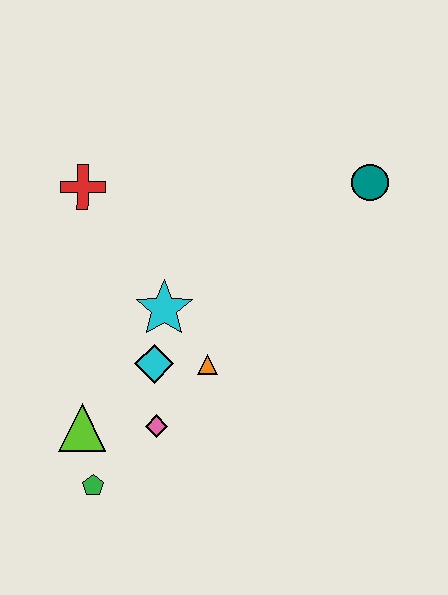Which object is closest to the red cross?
The cyan star is closest to the red cross.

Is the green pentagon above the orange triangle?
No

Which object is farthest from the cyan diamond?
The teal circle is farthest from the cyan diamond.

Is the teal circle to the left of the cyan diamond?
No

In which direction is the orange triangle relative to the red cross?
The orange triangle is below the red cross.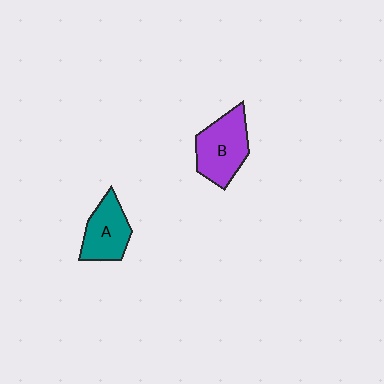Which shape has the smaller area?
Shape A (teal).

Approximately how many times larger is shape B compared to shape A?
Approximately 1.2 times.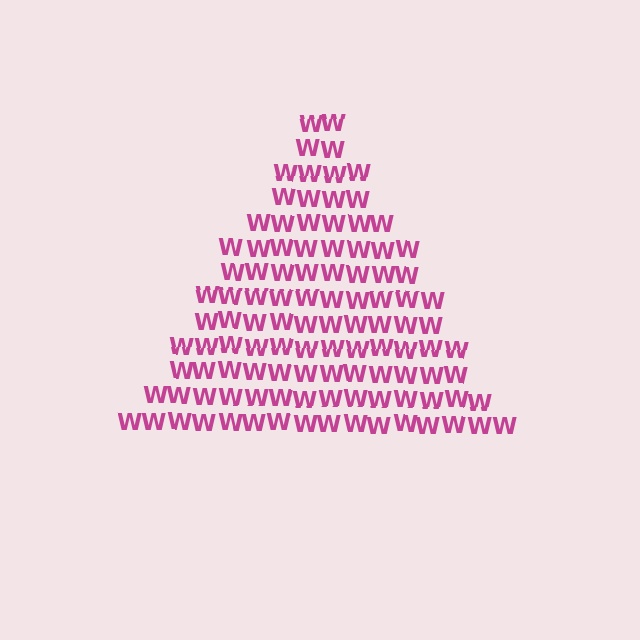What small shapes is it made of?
It is made of small letter W's.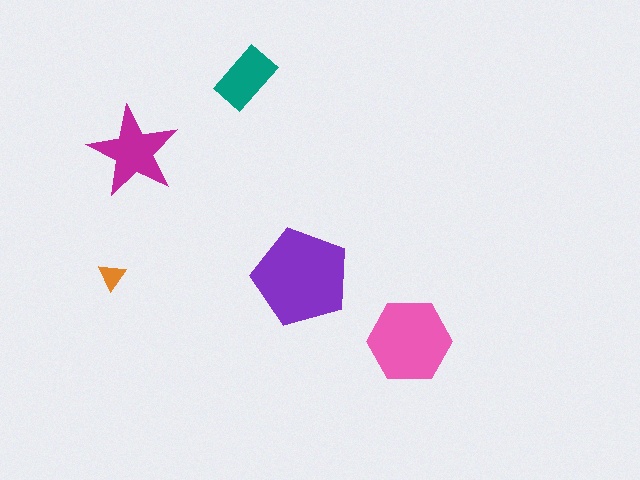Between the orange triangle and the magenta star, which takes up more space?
The magenta star.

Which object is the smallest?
The orange triangle.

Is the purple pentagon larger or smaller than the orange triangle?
Larger.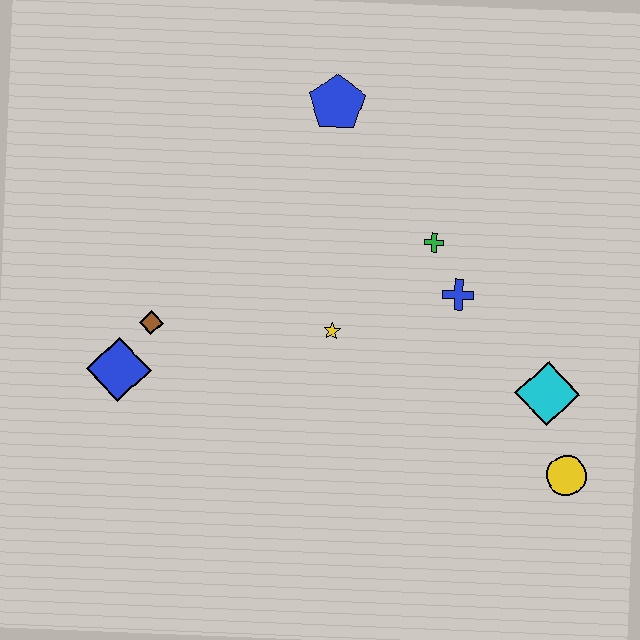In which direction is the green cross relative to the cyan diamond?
The green cross is above the cyan diamond.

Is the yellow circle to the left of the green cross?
No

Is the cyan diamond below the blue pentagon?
Yes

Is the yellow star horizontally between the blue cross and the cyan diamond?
No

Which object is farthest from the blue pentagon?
The yellow circle is farthest from the blue pentagon.